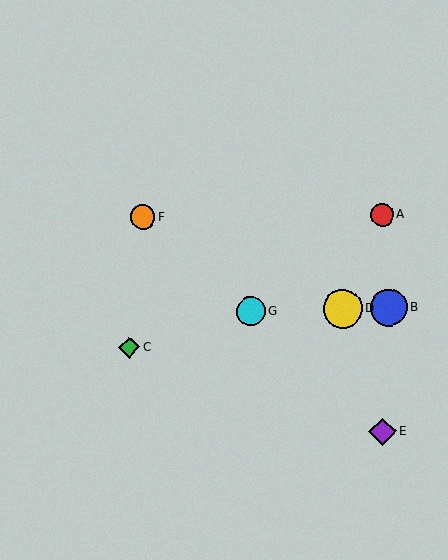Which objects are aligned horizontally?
Objects B, D, G are aligned horizontally.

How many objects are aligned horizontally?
3 objects (B, D, G) are aligned horizontally.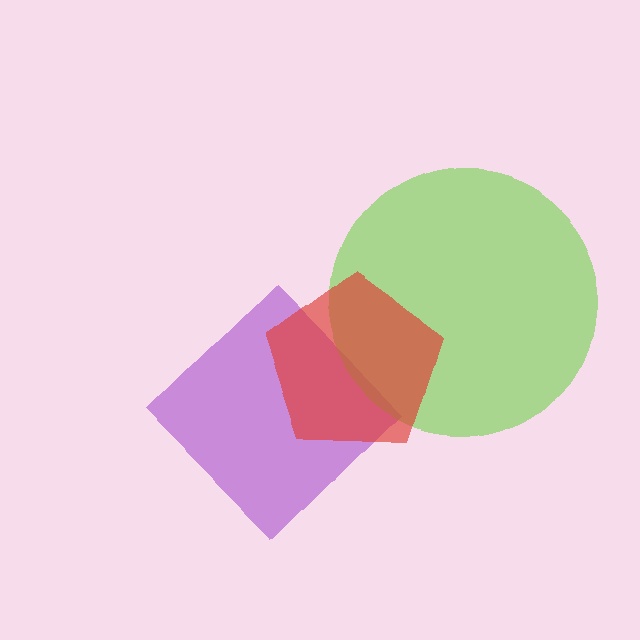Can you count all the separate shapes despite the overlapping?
Yes, there are 3 separate shapes.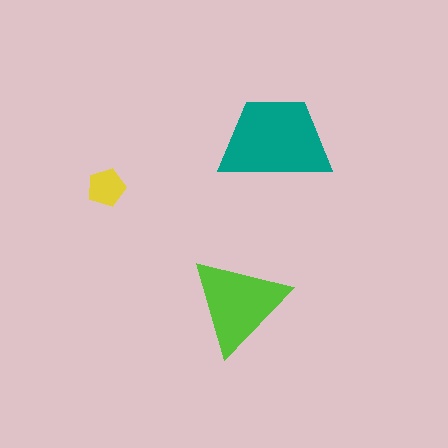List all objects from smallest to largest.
The yellow pentagon, the lime triangle, the teal trapezoid.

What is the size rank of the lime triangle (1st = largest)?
2nd.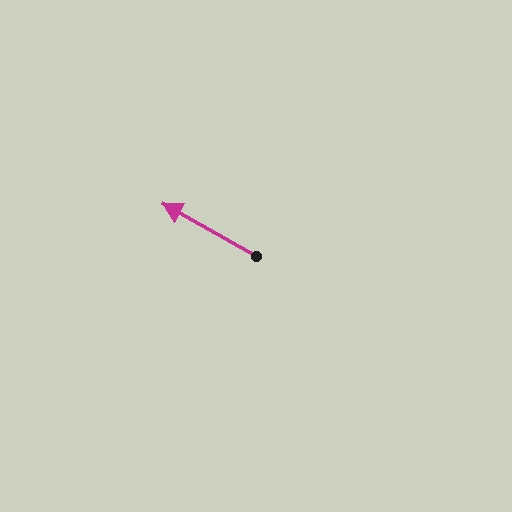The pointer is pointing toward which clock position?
Roughly 10 o'clock.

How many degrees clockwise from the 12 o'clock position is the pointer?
Approximately 299 degrees.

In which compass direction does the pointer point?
Northwest.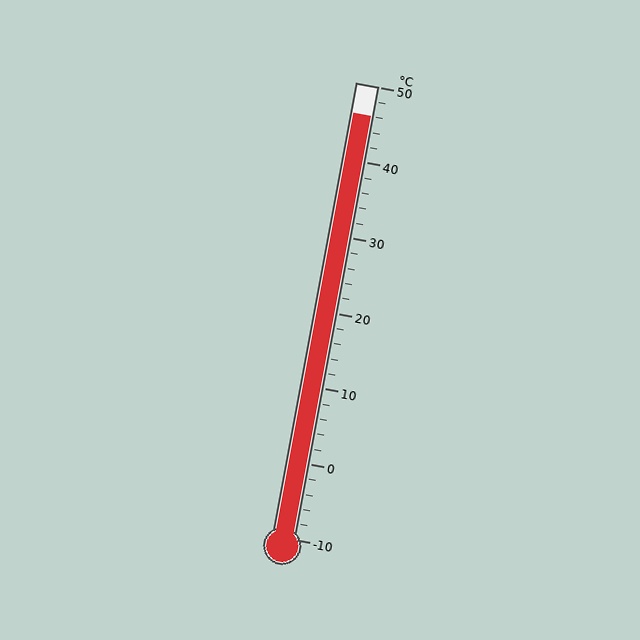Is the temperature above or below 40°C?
The temperature is above 40°C.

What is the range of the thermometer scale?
The thermometer scale ranges from -10°C to 50°C.